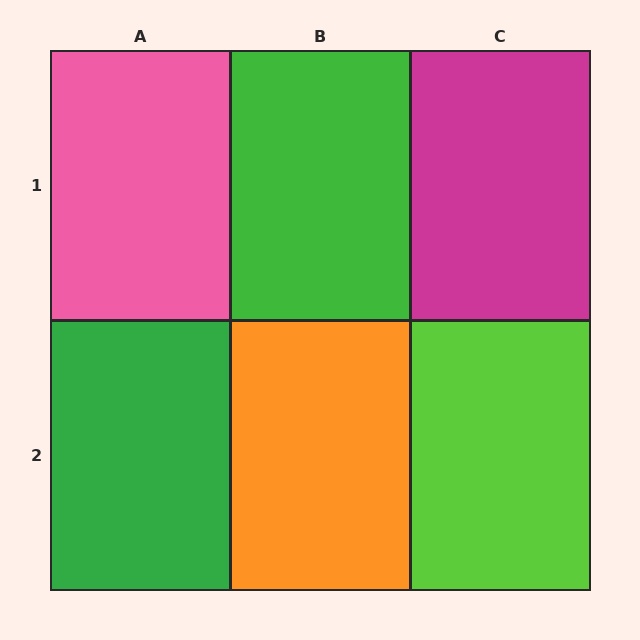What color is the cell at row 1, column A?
Pink.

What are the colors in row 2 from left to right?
Green, orange, lime.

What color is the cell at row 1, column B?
Green.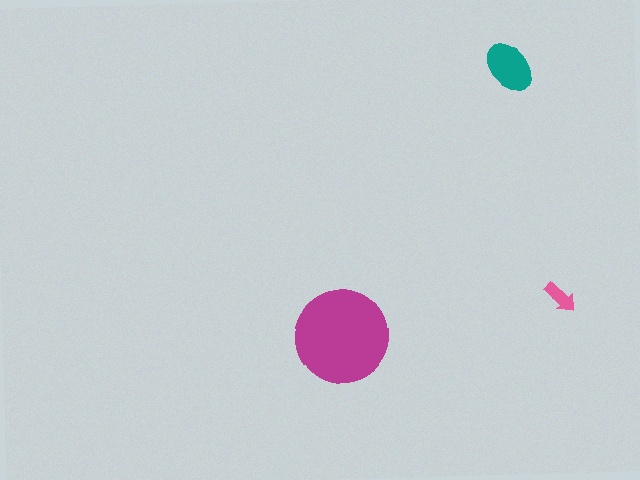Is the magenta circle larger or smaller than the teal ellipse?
Larger.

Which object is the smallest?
The pink arrow.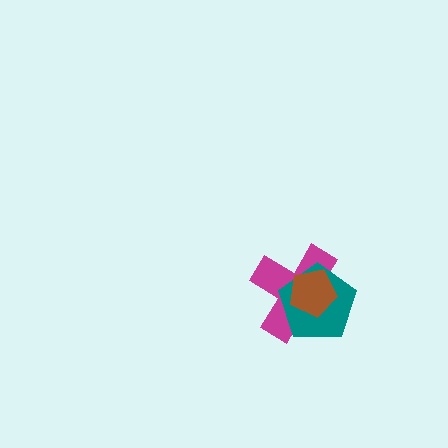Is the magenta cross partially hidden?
Yes, it is partially covered by another shape.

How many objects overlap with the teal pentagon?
2 objects overlap with the teal pentagon.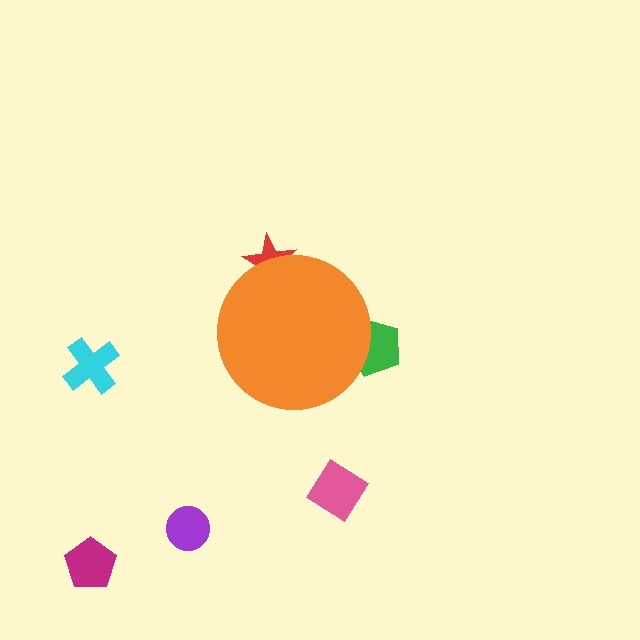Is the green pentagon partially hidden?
Yes, the green pentagon is partially hidden behind the orange circle.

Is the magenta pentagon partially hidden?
No, the magenta pentagon is fully visible.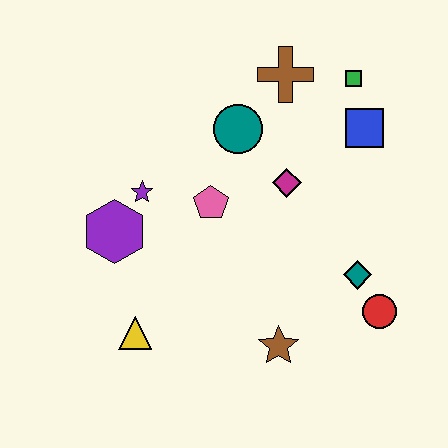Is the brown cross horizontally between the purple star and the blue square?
Yes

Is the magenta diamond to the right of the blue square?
No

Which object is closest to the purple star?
The purple hexagon is closest to the purple star.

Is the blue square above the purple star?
Yes